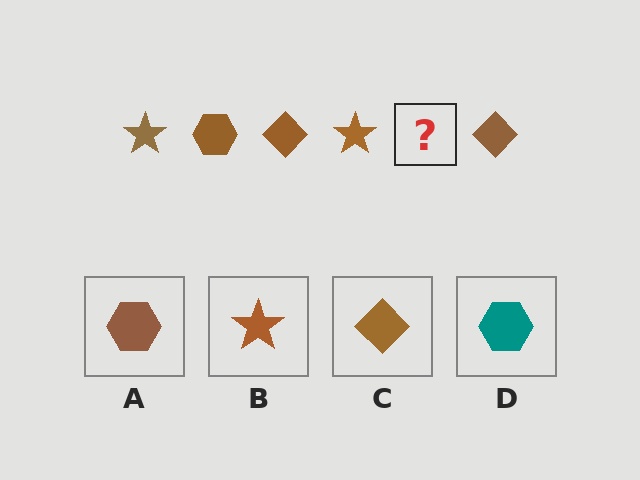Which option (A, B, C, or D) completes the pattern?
A.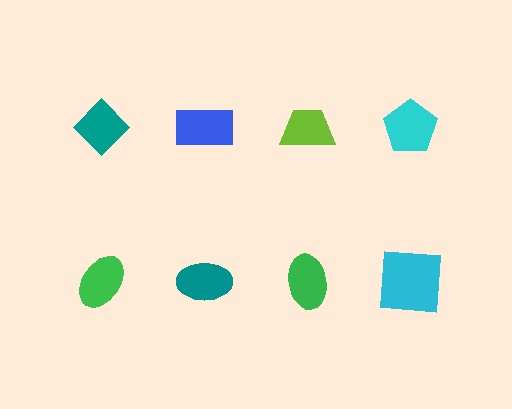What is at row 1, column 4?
A cyan pentagon.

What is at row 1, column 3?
A lime trapezoid.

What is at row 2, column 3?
A green ellipse.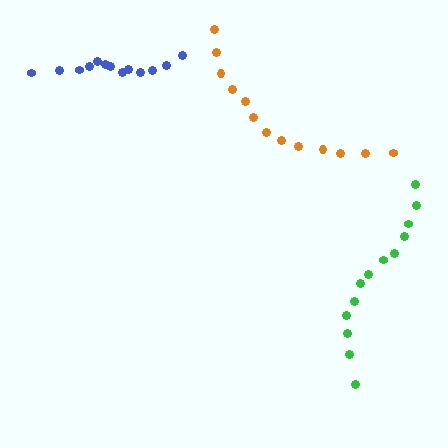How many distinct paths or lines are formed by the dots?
There are 3 distinct paths.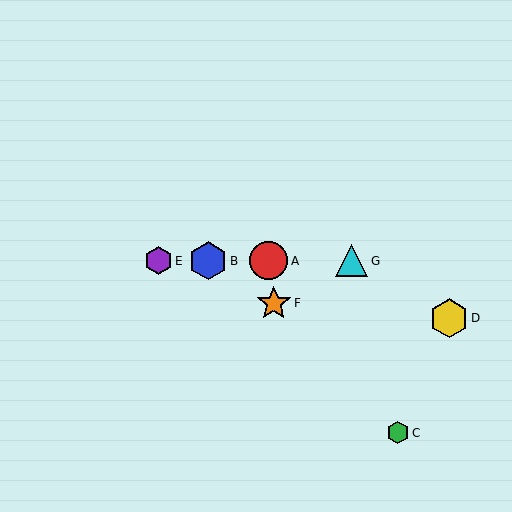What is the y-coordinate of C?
Object C is at y≈433.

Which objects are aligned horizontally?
Objects A, B, E, G are aligned horizontally.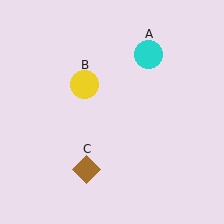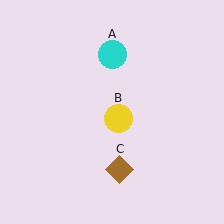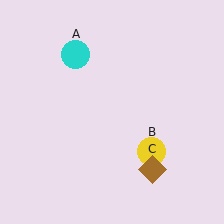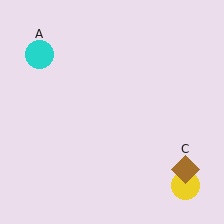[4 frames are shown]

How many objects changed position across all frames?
3 objects changed position: cyan circle (object A), yellow circle (object B), brown diamond (object C).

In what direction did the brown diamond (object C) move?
The brown diamond (object C) moved right.